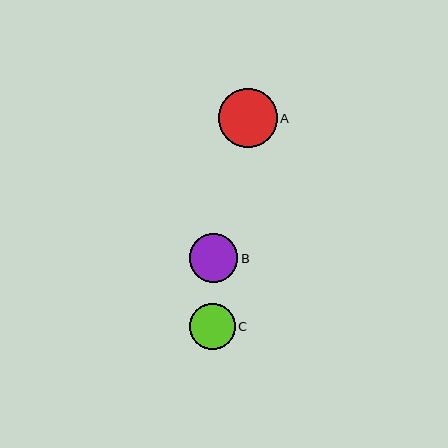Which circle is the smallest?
Circle C is the smallest with a size of approximately 46 pixels.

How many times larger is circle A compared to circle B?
Circle A is approximately 1.2 times the size of circle B.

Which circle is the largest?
Circle A is the largest with a size of approximately 59 pixels.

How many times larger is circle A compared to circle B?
Circle A is approximately 1.2 times the size of circle B.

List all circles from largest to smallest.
From largest to smallest: A, B, C.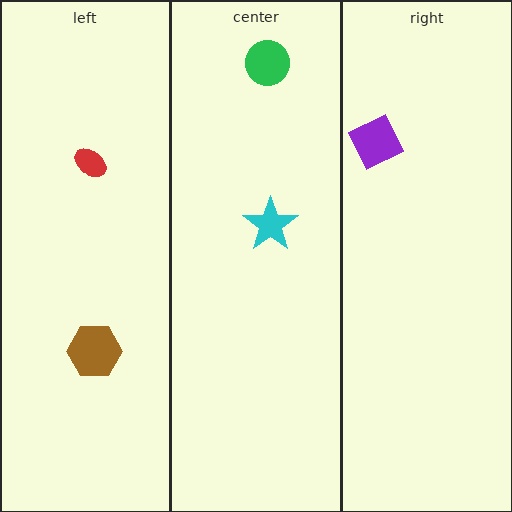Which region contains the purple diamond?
The right region.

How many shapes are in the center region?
2.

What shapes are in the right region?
The purple diamond.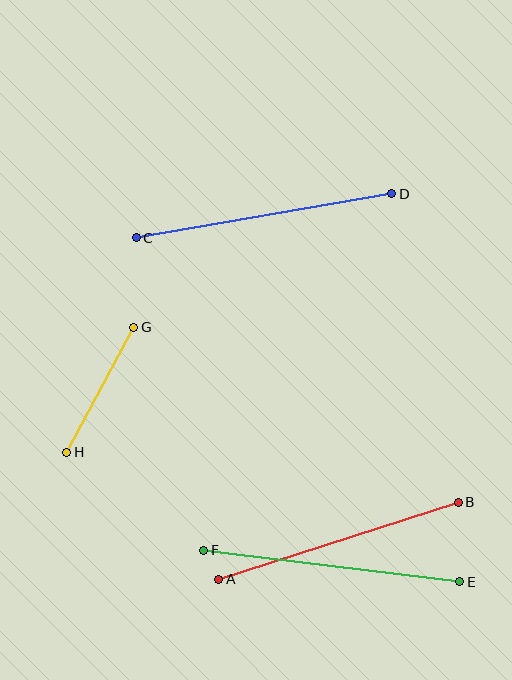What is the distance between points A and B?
The distance is approximately 252 pixels.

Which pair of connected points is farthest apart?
Points C and D are farthest apart.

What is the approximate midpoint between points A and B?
The midpoint is at approximately (338, 541) pixels.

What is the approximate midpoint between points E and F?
The midpoint is at approximately (332, 566) pixels.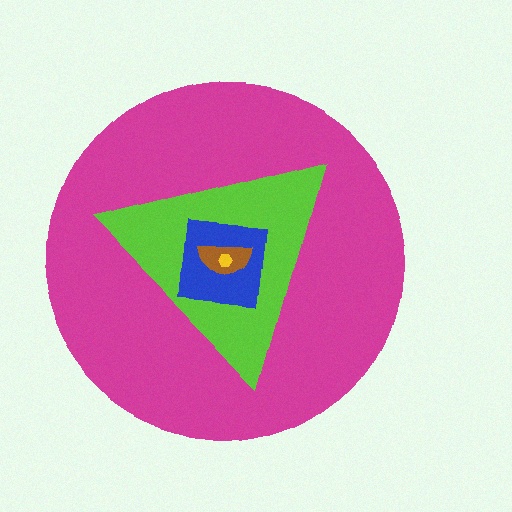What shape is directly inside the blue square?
The brown semicircle.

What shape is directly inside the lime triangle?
The blue square.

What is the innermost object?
The yellow hexagon.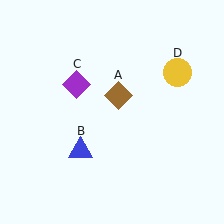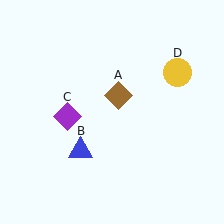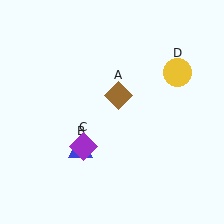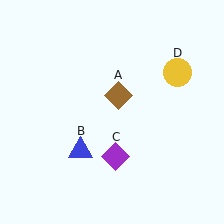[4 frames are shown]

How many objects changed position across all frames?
1 object changed position: purple diamond (object C).